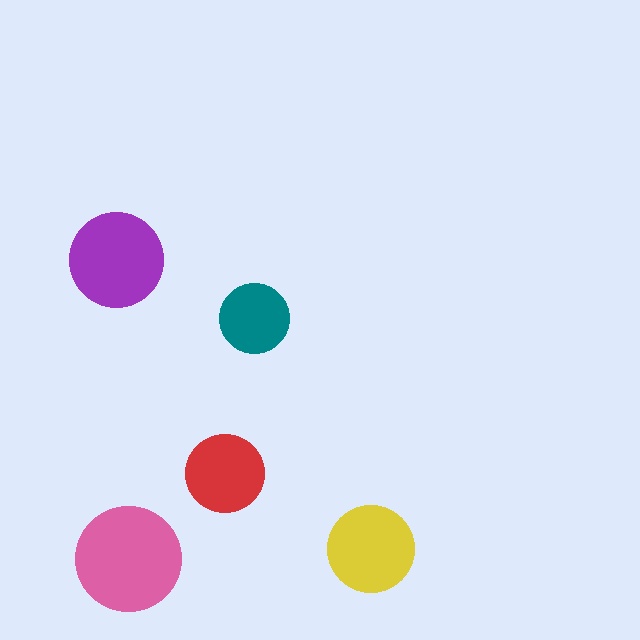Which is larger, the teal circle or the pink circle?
The pink one.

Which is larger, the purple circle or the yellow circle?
The purple one.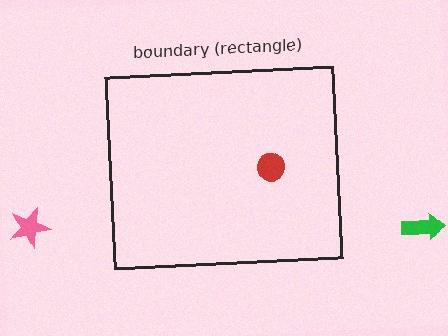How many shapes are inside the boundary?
1 inside, 2 outside.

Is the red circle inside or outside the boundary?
Inside.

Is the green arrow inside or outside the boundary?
Outside.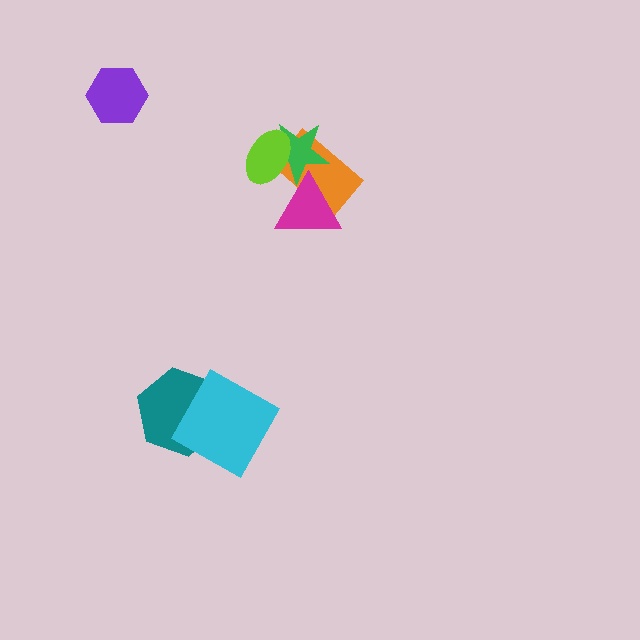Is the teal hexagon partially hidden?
Yes, it is partially covered by another shape.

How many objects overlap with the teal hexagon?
1 object overlaps with the teal hexagon.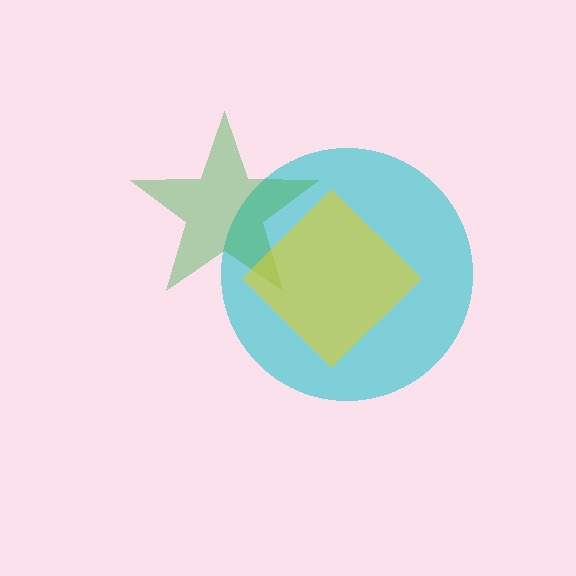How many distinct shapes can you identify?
There are 3 distinct shapes: a cyan circle, a green star, a yellow diamond.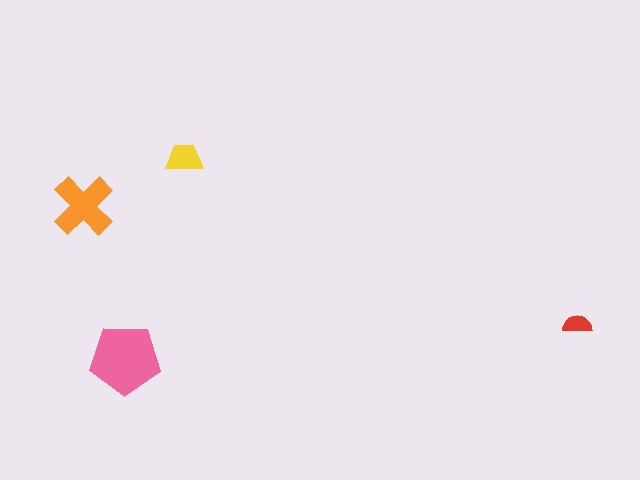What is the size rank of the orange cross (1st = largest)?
2nd.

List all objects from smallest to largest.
The red semicircle, the yellow trapezoid, the orange cross, the pink pentagon.